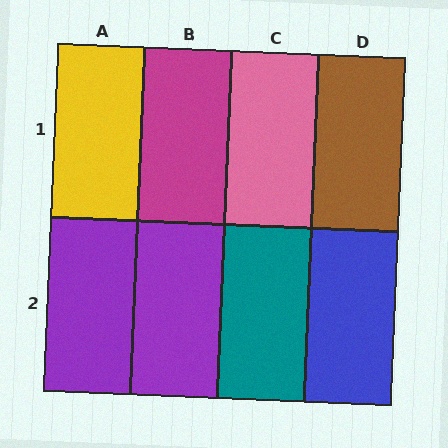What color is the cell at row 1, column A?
Yellow.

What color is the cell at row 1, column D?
Brown.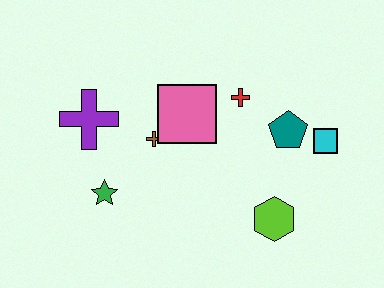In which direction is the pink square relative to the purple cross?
The pink square is to the right of the purple cross.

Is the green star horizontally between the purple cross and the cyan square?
Yes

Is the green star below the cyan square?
Yes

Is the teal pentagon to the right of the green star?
Yes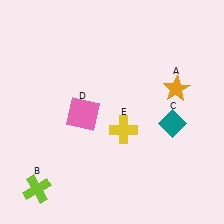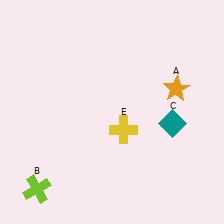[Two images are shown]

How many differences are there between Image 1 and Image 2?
There is 1 difference between the two images.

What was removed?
The pink square (D) was removed in Image 2.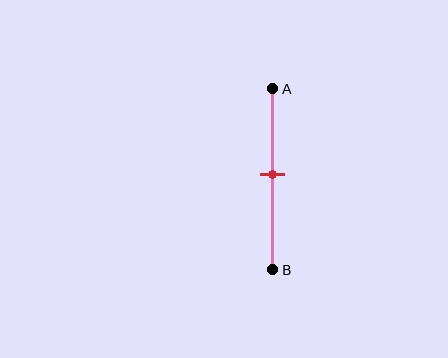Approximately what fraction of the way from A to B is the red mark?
The red mark is approximately 45% of the way from A to B.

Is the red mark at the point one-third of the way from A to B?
No, the mark is at about 45% from A, not at the 33% one-third point.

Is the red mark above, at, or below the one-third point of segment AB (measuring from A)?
The red mark is below the one-third point of segment AB.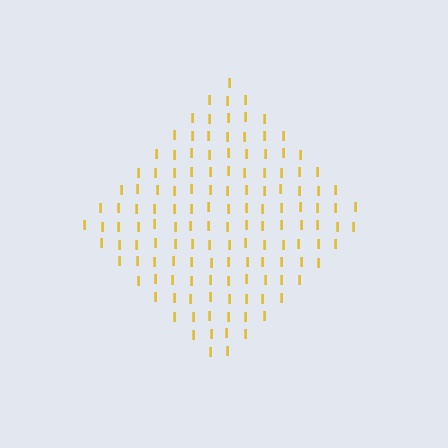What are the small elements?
The small elements are letter I's.